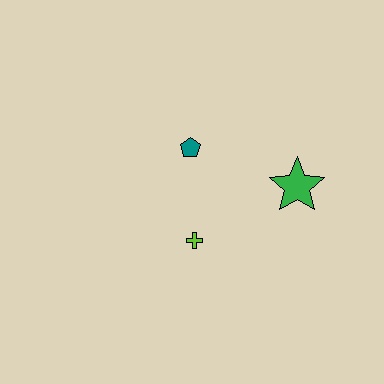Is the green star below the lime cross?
No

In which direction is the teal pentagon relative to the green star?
The teal pentagon is to the left of the green star.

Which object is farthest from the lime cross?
The green star is farthest from the lime cross.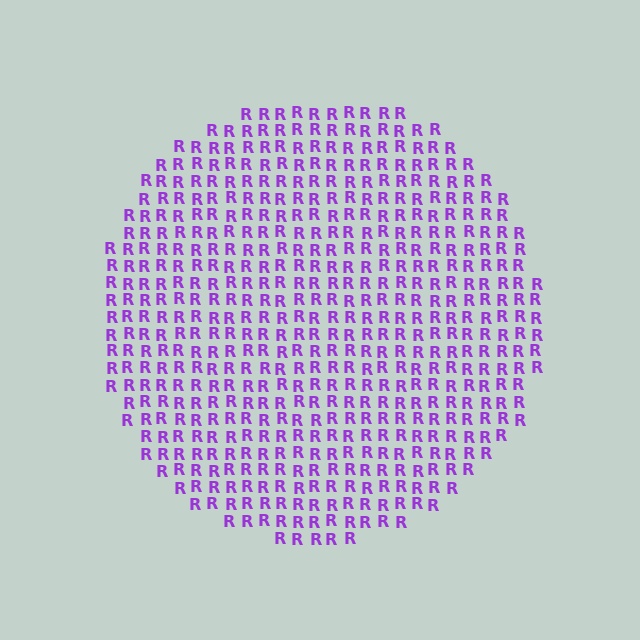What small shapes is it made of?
It is made of small letter R's.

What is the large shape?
The large shape is a circle.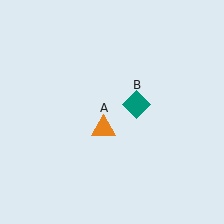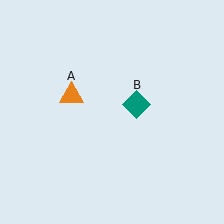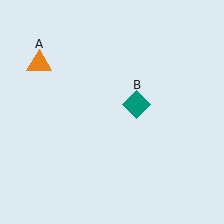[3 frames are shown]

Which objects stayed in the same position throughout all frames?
Teal diamond (object B) remained stationary.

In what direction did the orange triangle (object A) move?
The orange triangle (object A) moved up and to the left.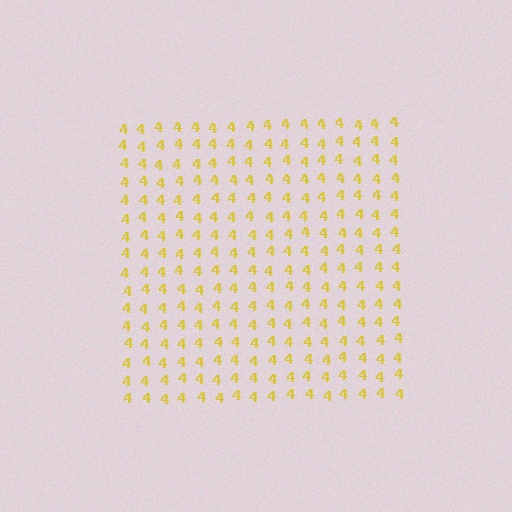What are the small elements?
The small elements are digit 4's.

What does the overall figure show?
The overall figure shows a square.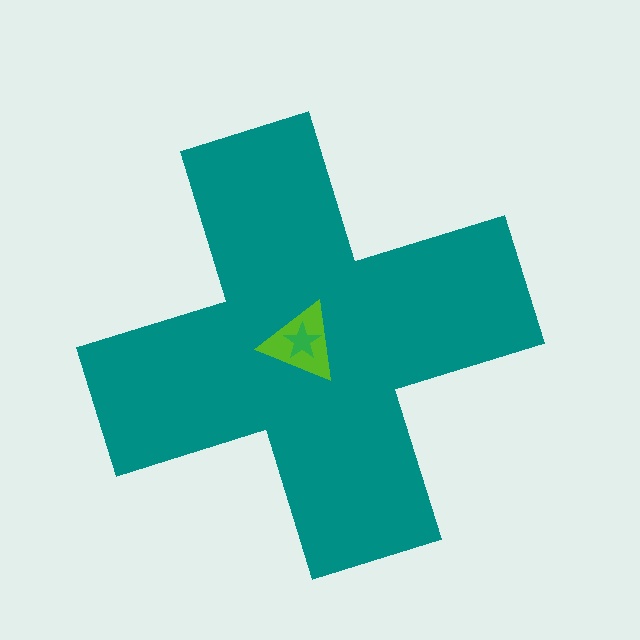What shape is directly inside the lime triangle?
The green star.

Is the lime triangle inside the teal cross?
Yes.